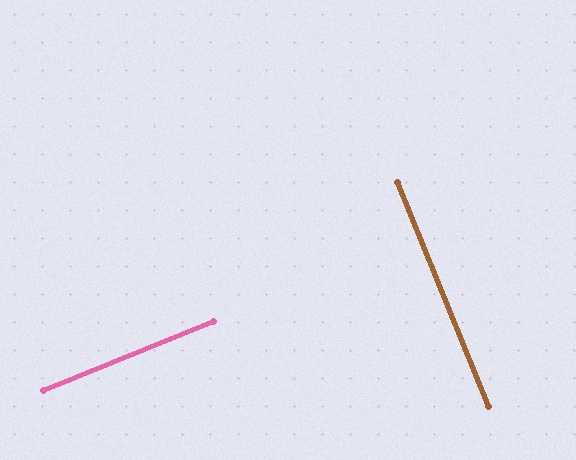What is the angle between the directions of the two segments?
Approximately 90 degrees.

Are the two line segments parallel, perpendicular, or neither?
Perpendicular — they meet at approximately 90°.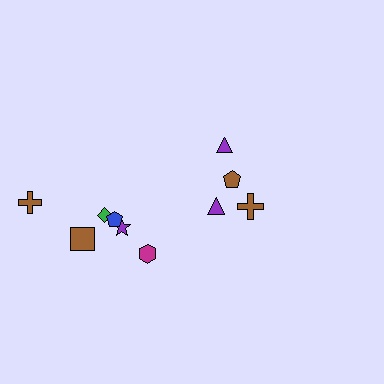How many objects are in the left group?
There are 6 objects.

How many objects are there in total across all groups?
There are 10 objects.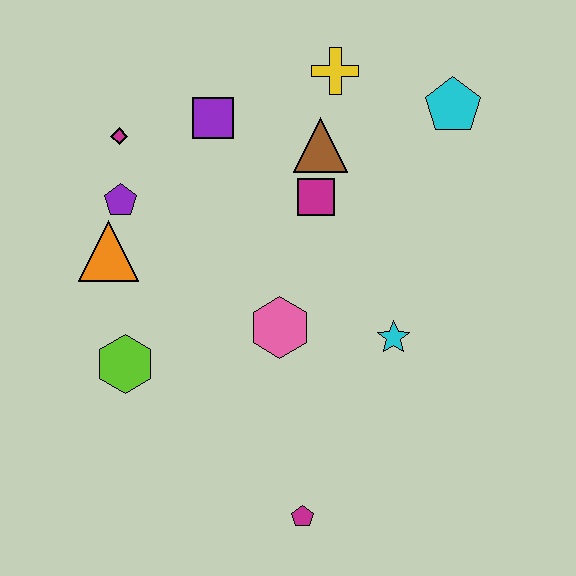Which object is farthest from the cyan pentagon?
The magenta pentagon is farthest from the cyan pentagon.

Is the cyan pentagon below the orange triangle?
No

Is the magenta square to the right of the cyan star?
No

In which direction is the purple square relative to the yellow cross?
The purple square is to the left of the yellow cross.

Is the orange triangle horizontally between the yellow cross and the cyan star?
No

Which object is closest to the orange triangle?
The purple pentagon is closest to the orange triangle.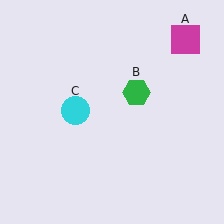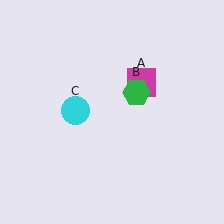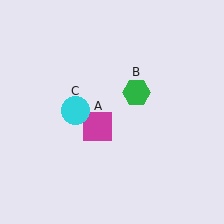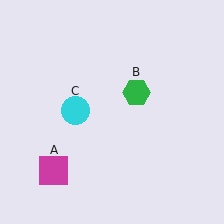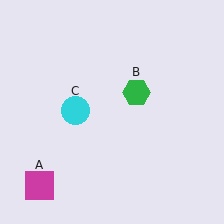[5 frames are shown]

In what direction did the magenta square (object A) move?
The magenta square (object A) moved down and to the left.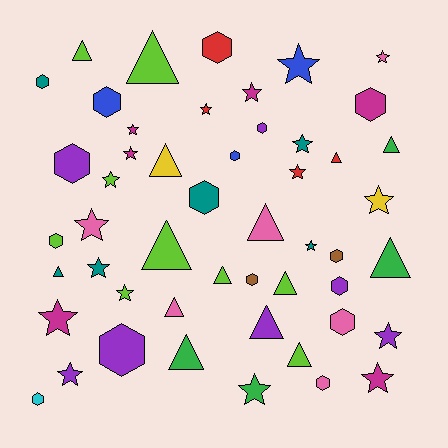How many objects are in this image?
There are 50 objects.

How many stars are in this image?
There are 19 stars.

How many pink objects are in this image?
There are 6 pink objects.